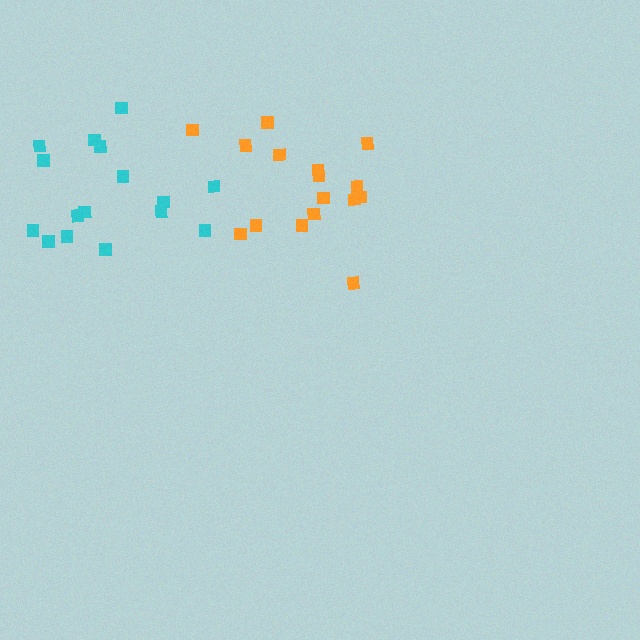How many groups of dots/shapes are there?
There are 2 groups.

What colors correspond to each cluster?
The clusters are colored: orange, cyan.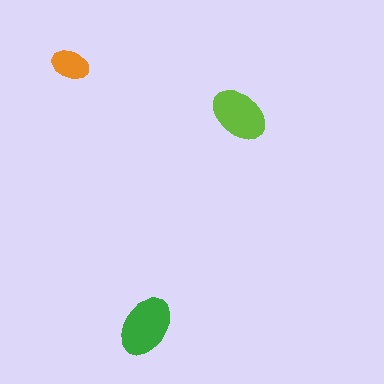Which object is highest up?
The orange ellipse is topmost.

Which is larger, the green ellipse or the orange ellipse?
The green one.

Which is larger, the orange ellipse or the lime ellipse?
The lime one.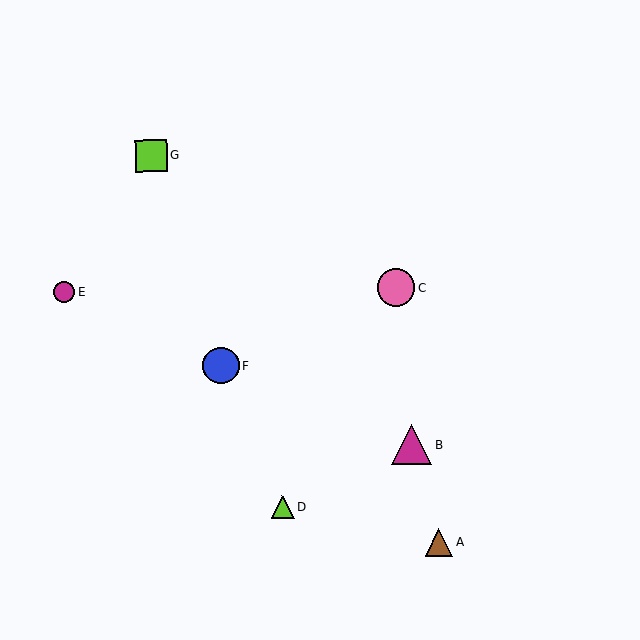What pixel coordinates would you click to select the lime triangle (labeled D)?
Click at (283, 507) to select the lime triangle D.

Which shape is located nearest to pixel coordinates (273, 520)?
The lime triangle (labeled D) at (283, 507) is nearest to that location.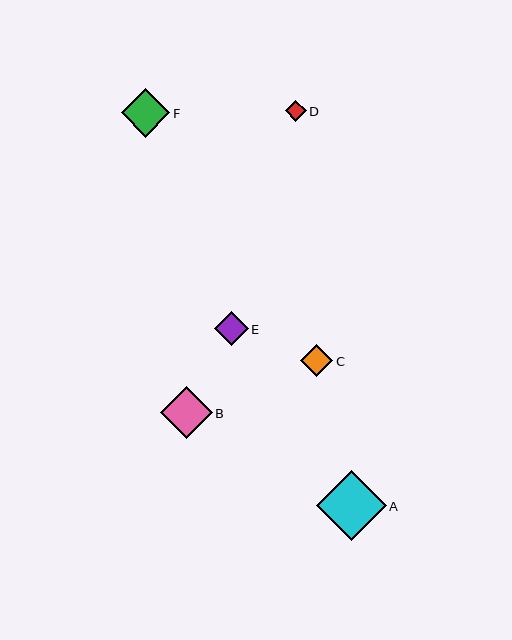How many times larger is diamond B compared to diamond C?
Diamond B is approximately 1.6 times the size of diamond C.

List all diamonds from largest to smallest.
From largest to smallest: A, B, F, E, C, D.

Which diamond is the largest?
Diamond A is the largest with a size of approximately 70 pixels.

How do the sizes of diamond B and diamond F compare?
Diamond B and diamond F are approximately the same size.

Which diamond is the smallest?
Diamond D is the smallest with a size of approximately 21 pixels.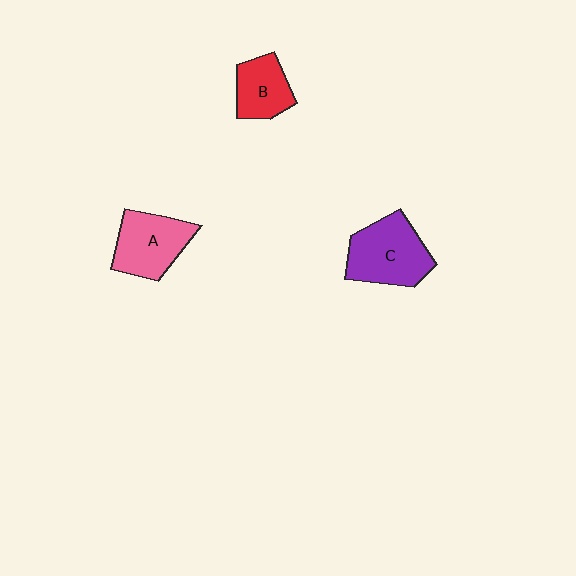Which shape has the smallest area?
Shape B (red).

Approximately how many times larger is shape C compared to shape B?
Approximately 1.6 times.